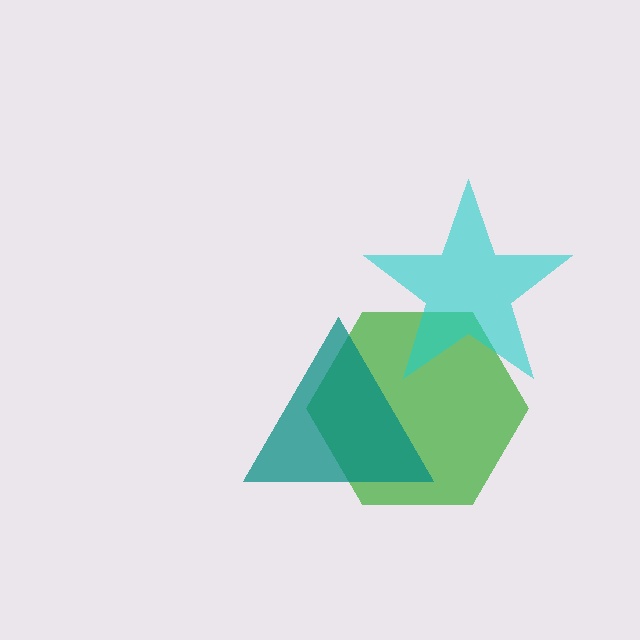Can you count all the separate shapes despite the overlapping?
Yes, there are 3 separate shapes.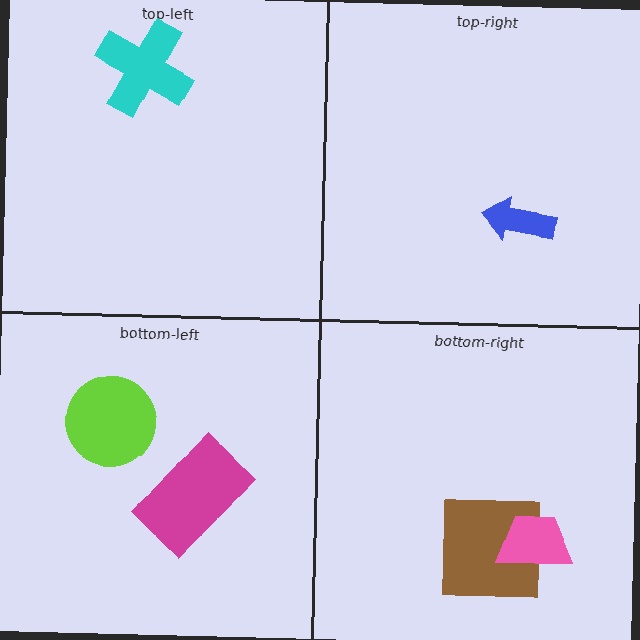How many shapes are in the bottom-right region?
2.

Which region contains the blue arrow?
The top-right region.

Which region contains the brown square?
The bottom-right region.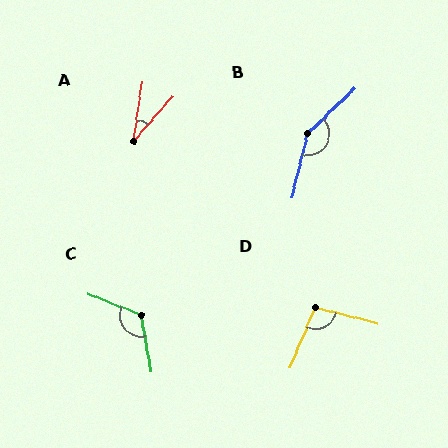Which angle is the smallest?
A, at approximately 33 degrees.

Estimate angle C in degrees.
Approximately 122 degrees.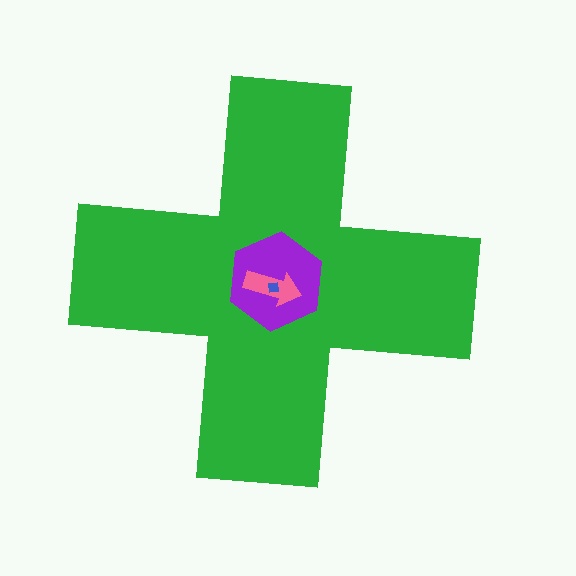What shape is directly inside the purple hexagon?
The pink arrow.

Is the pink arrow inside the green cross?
Yes.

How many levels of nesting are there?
4.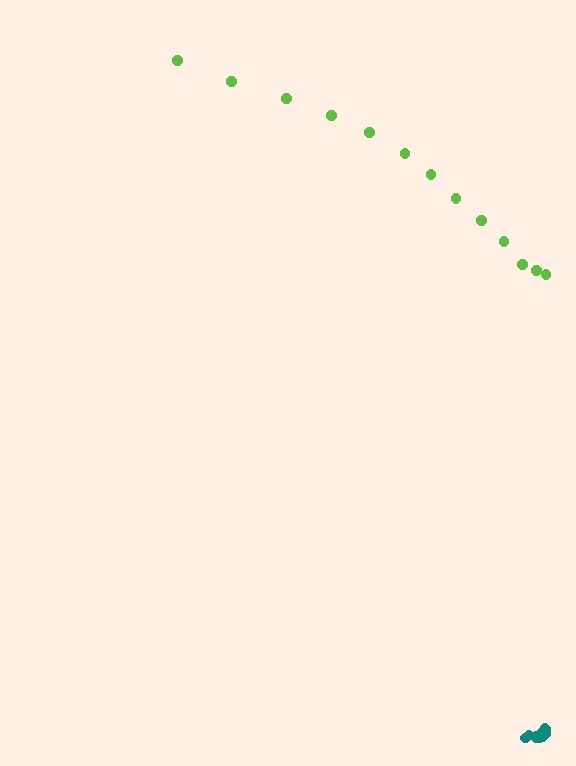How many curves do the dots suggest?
There are 2 distinct paths.